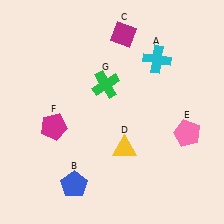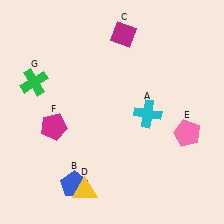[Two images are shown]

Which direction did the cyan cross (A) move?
The cyan cross (A) moved down.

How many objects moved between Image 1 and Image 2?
3 objects moved between the two images.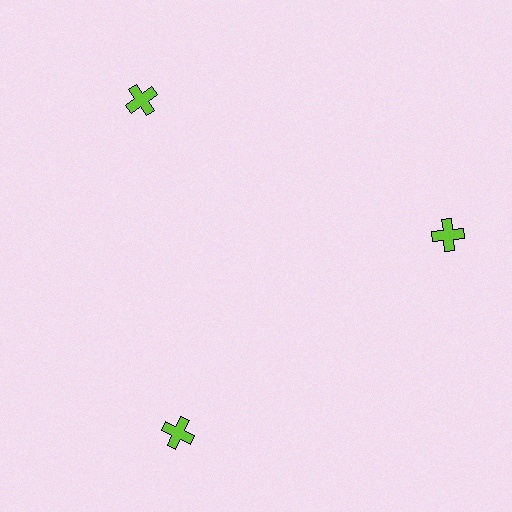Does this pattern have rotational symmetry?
Yes, this pattern has 3-fold rotational symmetry. It looks the same after rotating 120 degrees around the center.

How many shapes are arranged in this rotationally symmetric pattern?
There are 3 shapes, arranged in 3 groups of 1.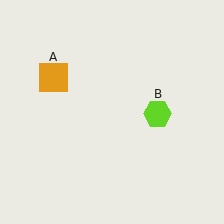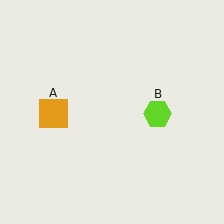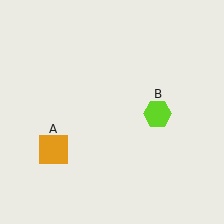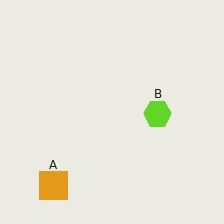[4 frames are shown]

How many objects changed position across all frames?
1 object changed position: orange square (object A).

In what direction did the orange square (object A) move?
The orange square (object A) moved down.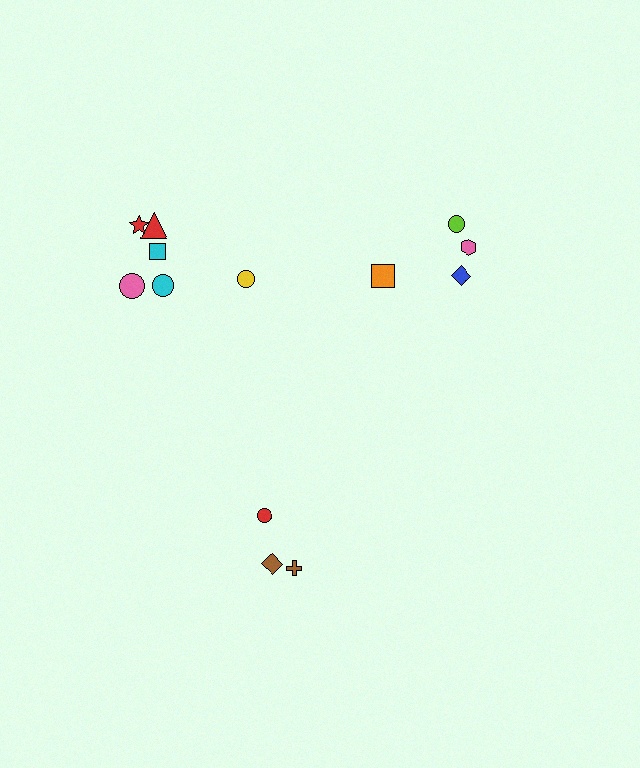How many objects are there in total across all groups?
There are 13 objects.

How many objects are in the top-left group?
There are 6 objects.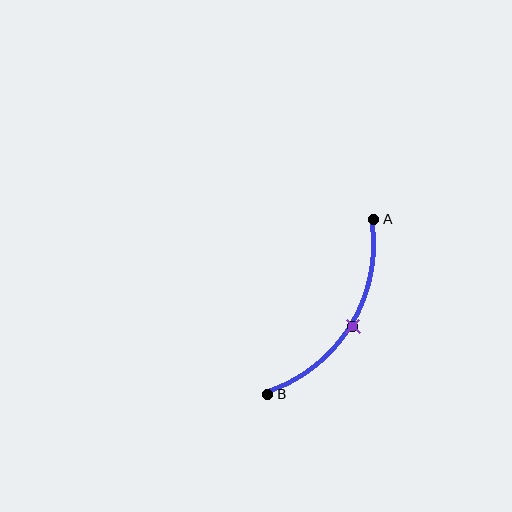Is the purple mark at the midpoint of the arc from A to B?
Yes. The purple mark lies on the arc at equal arc-length from both A and B — it is the arc midpoint.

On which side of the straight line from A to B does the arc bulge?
The arc bulges to the right of the straight line connecting A and B.